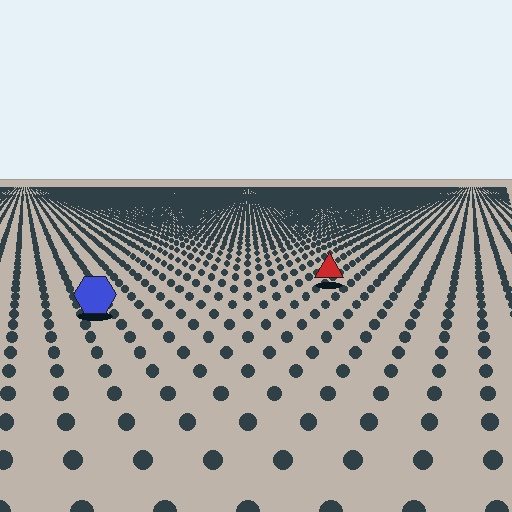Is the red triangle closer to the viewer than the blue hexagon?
No. The blue hexagon is closer — you can tell from the texture gradient: the ground texture is coarser near it.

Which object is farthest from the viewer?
The red triangle is farthest from the viewer. It appears smaller and the ground texture around it is denser.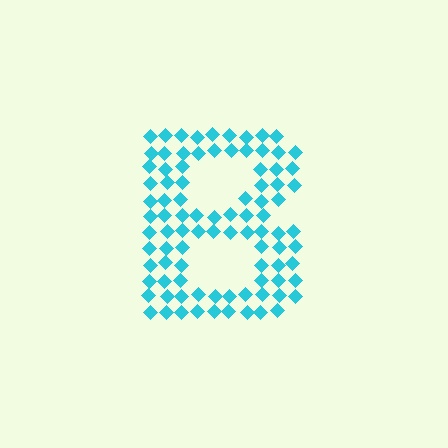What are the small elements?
The small elements are diamonds.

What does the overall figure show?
The overall figure shows the letter B.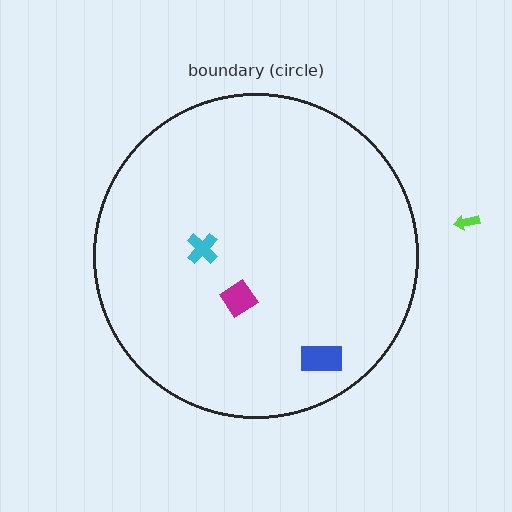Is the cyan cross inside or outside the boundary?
Inside.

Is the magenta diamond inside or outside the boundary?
Inside.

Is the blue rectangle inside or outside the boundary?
Inside.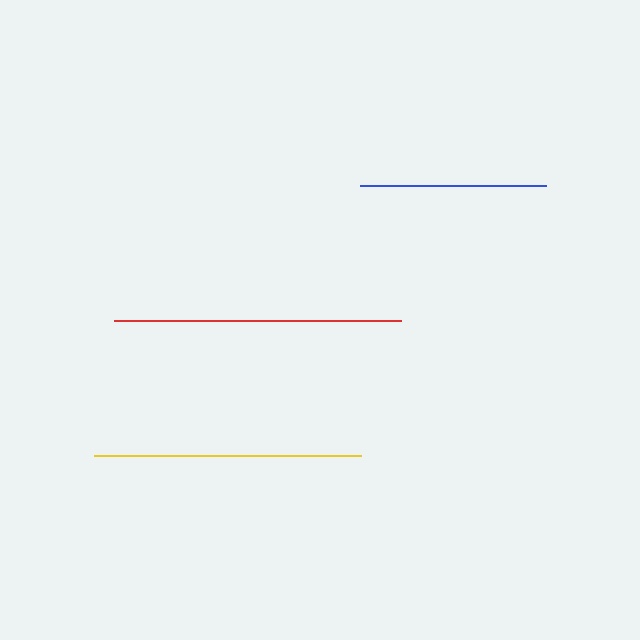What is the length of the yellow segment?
The yellow segment is approximately 267 pixels long.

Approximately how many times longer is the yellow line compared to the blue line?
The yellow line is approximately 1.4 times the length of the blue line.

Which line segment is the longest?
The red line is the longest at approximately 287 pixels.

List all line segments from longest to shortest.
From longest to shortest: red, yellow, blue.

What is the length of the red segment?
The red segment is approximately 287 pixels long.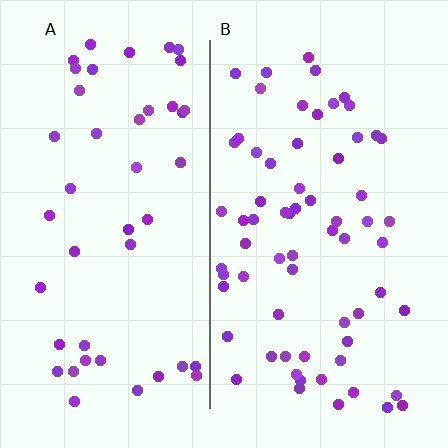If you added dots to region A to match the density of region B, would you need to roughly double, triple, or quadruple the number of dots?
Approximately double.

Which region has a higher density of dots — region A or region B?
B (the right).